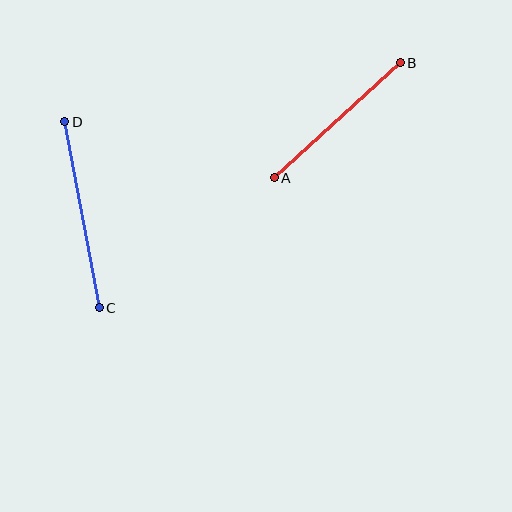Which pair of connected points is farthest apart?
Points C and D are farthest apart.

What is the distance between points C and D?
The distance is approximately 189 pixels.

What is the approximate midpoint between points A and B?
The midpoint is at approximately (337, 120) pixels.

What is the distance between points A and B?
The distance is approximately 171 pixels.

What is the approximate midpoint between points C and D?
The midpoint is at approximately (82, 215) pixels.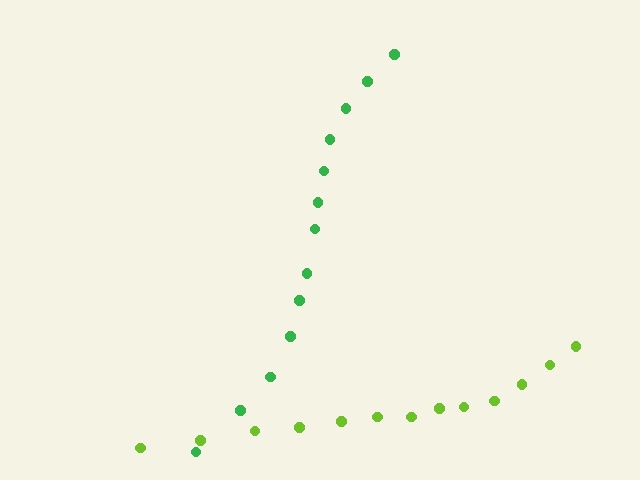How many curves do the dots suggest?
There are 2 distinct paths.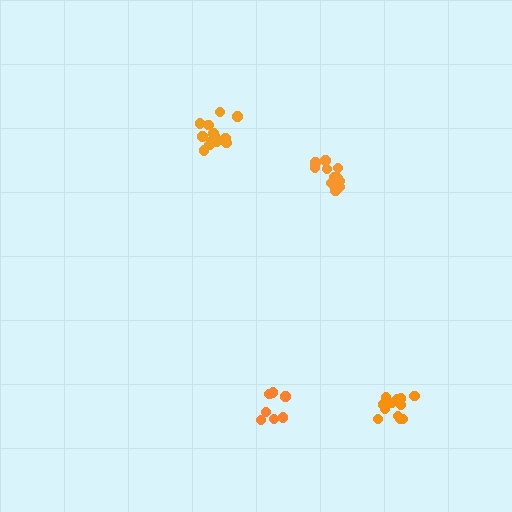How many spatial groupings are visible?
There are 4 spatial groupings.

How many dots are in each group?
Group 1: 13 dots, Group 2: 7 dots, Group 3: 13 dots, Group 4: 11 dots (44 total).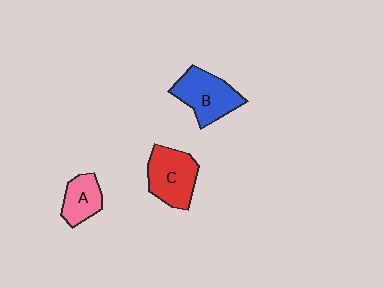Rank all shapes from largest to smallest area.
From largest to smallest: B (blue), C (red), A (pink).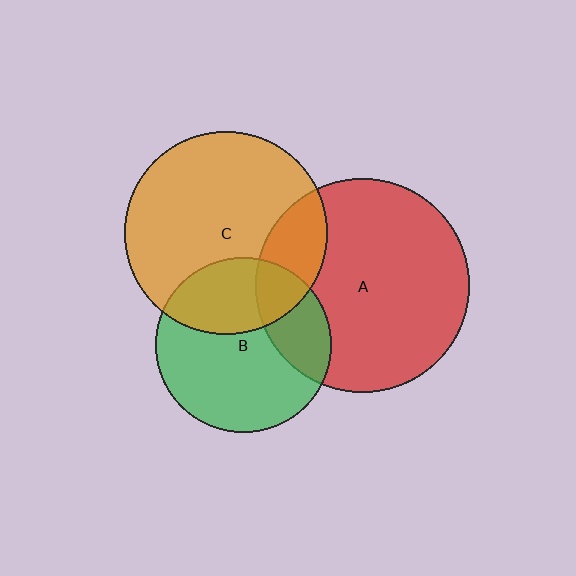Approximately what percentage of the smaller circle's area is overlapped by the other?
Approximately 25%.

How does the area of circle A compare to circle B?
Approximately 1.5 times.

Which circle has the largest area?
Circle A (red).